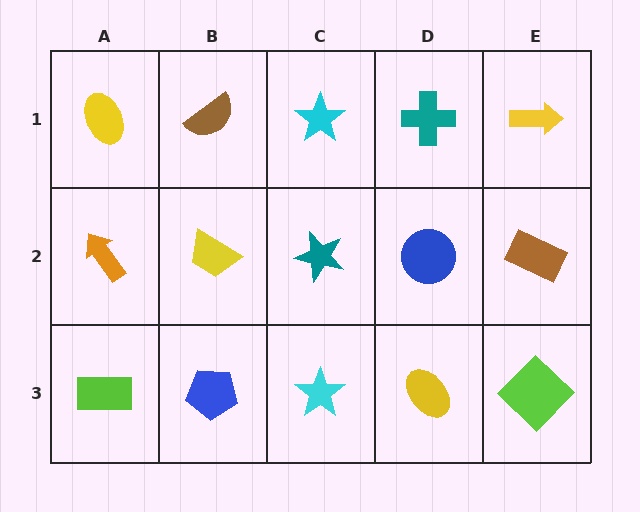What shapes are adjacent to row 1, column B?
A yellow trapezoid (row 2, column B), a yellow ellipse (row 1, column A), a cyan star (row 1, column C).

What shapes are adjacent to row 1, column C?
A teal star (row 2, column C), a brown semicircle (row 1, column B), a teal cross (row 1, column D).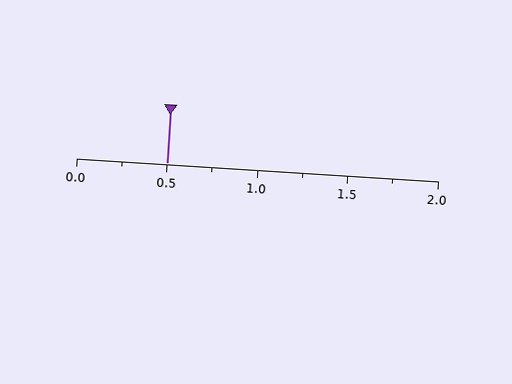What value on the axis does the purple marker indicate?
The marker indicates approximately 0.5.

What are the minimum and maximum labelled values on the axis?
The axis runs from 0.0 to 2.0.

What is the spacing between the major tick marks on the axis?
The major ticks are spaced 0.5 apart.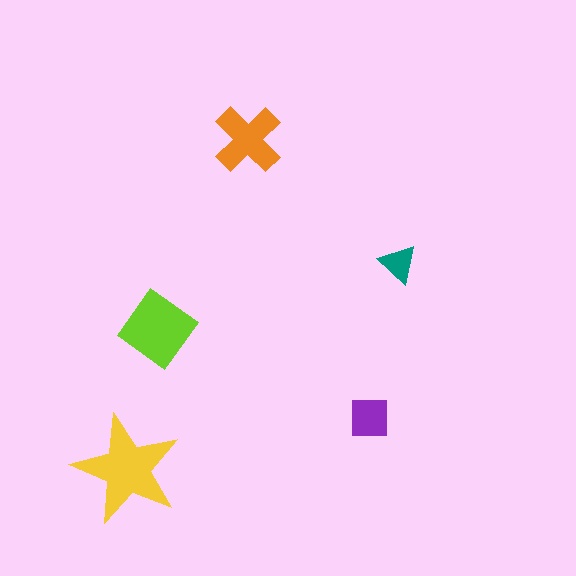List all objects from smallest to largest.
The teal triangle, the purple square, the orange cross, the lime diamond, the yellow star.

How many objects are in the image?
There are 5 objects in the image.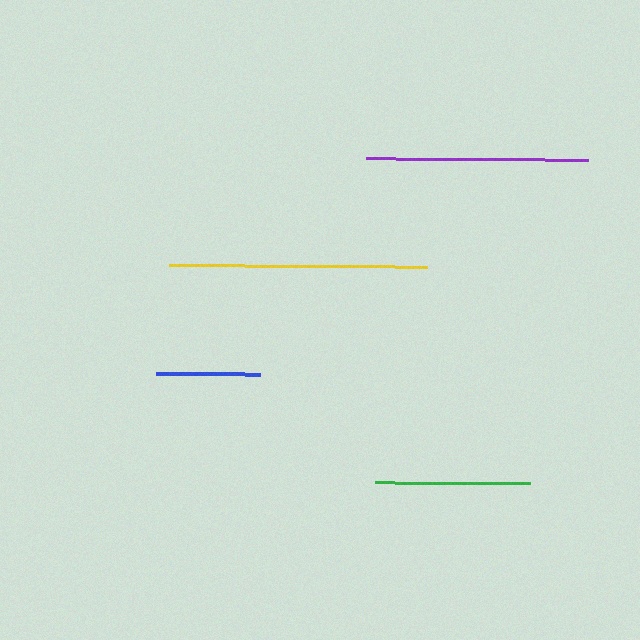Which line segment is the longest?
The yellow line is the longest at approximately 258 pixels.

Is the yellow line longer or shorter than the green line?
The yellow line is longer than the green line.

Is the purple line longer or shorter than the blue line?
The purple line is longer than the blue line.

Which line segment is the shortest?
The blue line is the shortest at approximately 104 pixels.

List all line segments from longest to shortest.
From longest to shortest: yellow, purple, green, blue.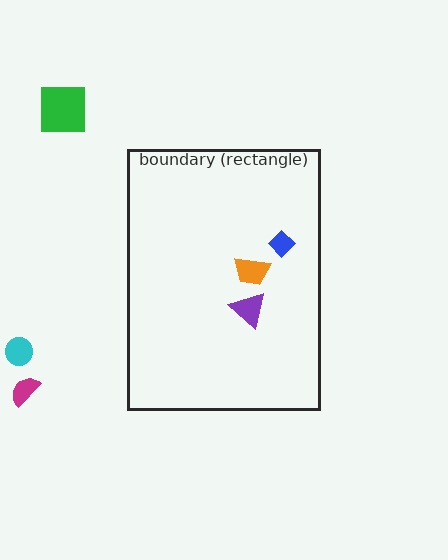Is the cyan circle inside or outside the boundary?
Outside.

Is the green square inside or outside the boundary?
Outside.